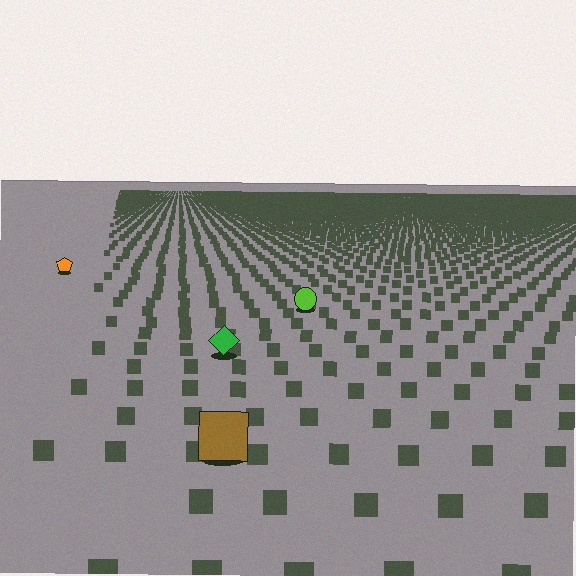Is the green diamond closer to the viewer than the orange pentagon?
Yes. The green diamond is closer — you can tell from the texture gradient: the ground texture is coarser near it.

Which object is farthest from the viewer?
The orange pentagon is farthest from the viewer. It appears smaller and the ground texture around it is denser.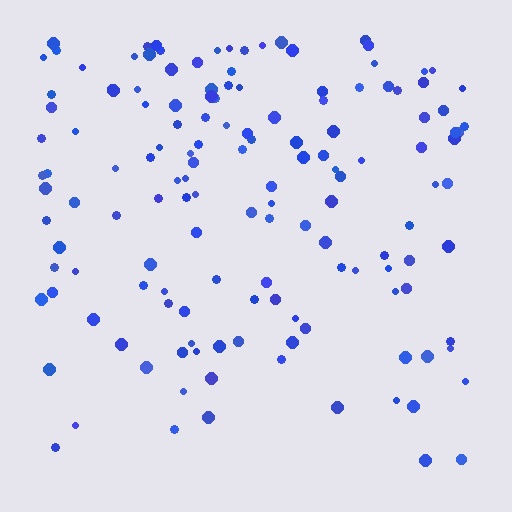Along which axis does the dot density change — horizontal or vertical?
Vertical.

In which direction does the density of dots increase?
From bottom to top, with the top side densest.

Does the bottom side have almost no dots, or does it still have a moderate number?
Still a moderate number, just noticeably fewer than the top.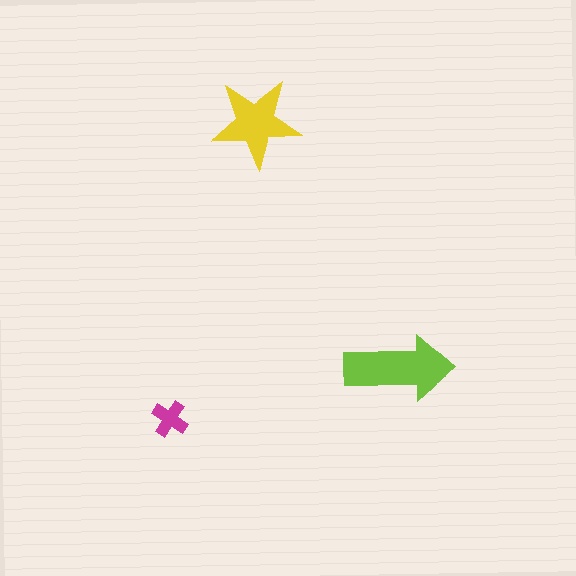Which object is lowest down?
The magenta cross is bottommost.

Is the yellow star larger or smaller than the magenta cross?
Larger.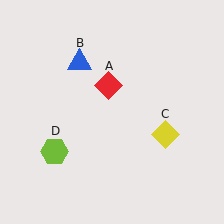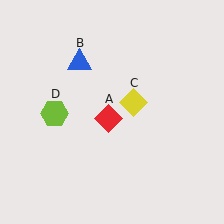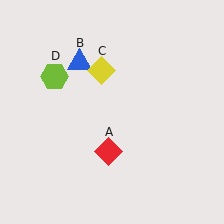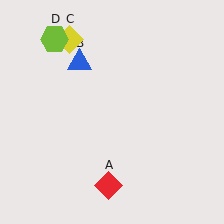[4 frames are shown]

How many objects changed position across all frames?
3 objects changed position: red diamond (object A), yellow diamond (object C), lime hexagon (object D).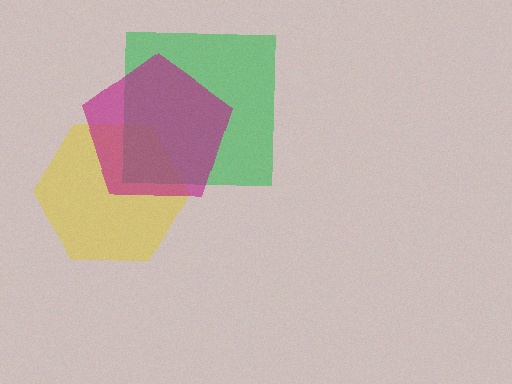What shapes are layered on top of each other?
The layered shapes are: a yellow hexagon, a green square, a magenta pentagon.